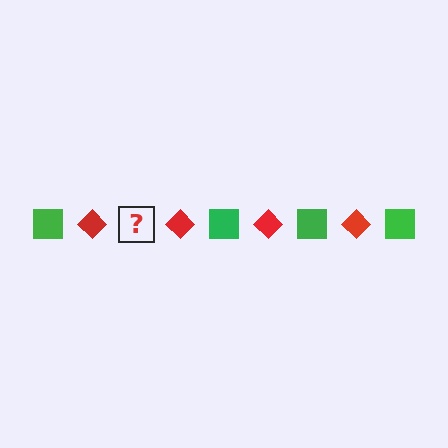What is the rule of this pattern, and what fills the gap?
The rule is that the pattern alternates between green square and red diamond. The gap should be filled with a green square.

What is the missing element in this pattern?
The missing element is a green square.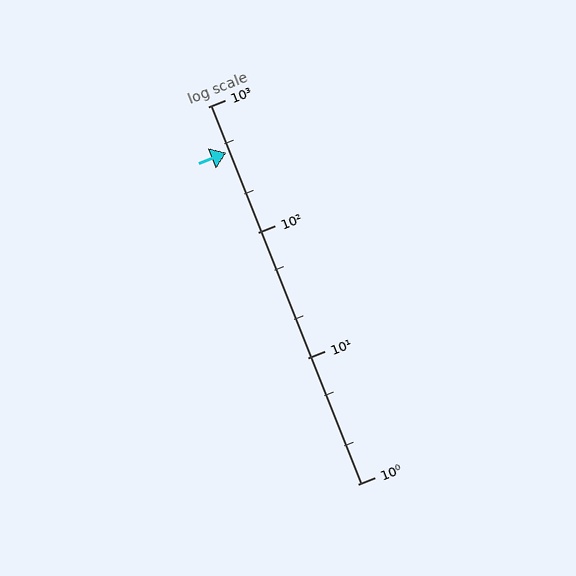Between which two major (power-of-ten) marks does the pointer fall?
The pointer is between 100 and 1000.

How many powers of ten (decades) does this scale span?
The scale spans 3 decades, from 1 to 1000.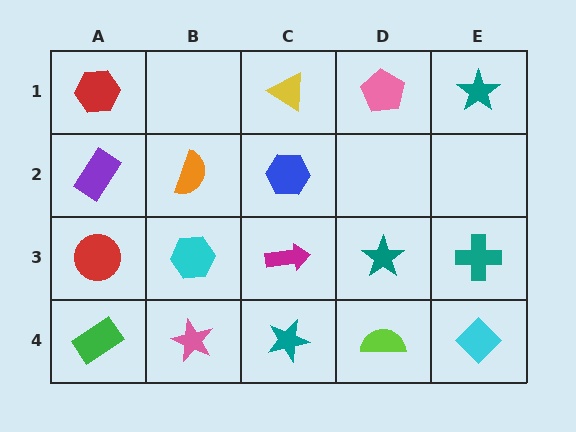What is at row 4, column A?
A green rectangle.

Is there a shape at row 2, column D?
No, that cell is empty.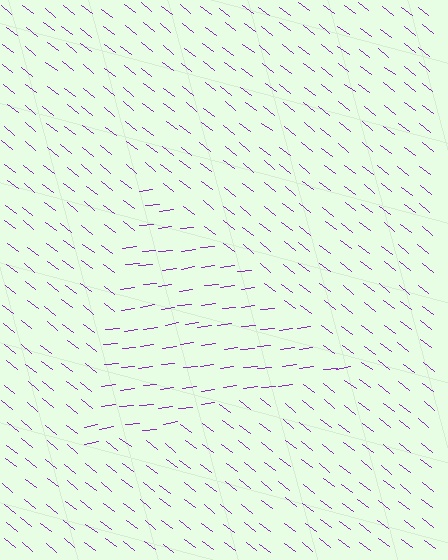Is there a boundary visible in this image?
Yes, there is a texture boundary formed by a change in line orientation.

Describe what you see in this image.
The image is filled with small purple line segments. A triangle region in the image has lines oriented differently from the surrounding lines, creating a visible texture boundary.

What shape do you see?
I see a triangle.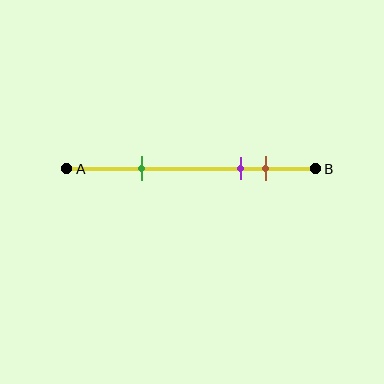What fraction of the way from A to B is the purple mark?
The purple mark is approximately 70% (0.7) of the way from A to B.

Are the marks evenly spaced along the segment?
No, the marks are not evenly spaced.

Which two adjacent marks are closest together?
The purple and brown marks are the closest adjacent pair.